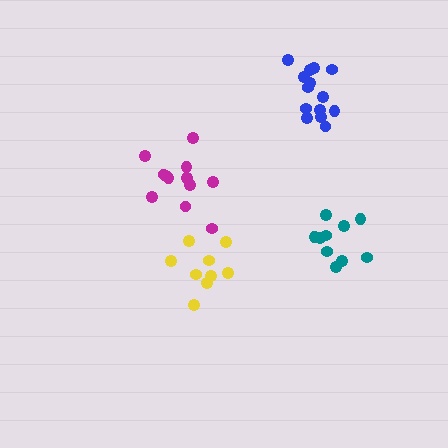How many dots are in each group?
Group 1: 10 dots, Group 2: 12 dots, Group 3: 14 dots, Group 4: 9 dots (45 total).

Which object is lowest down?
The yellow cluster is bottommost.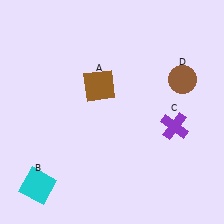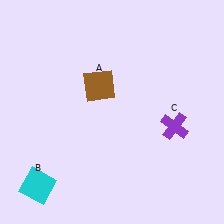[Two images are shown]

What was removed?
The brown circle (D) was removed in Image 2.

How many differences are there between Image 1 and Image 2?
There is 1 difference between the two images.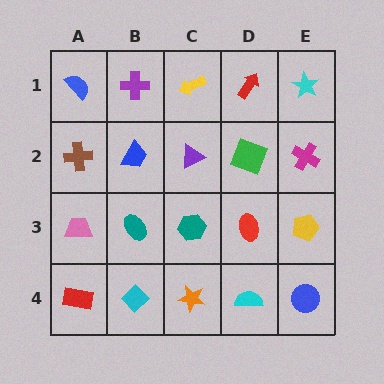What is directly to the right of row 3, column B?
A teal hexagon.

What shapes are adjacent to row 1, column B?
A blue trapezoid (row 2, column B), a blue semicircle (row 1, column A), a yellow arrow (row 1, column C).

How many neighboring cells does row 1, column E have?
2.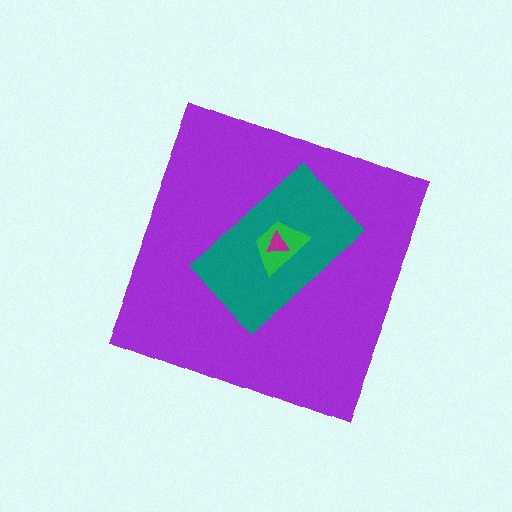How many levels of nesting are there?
4.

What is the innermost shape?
The magenta triangle.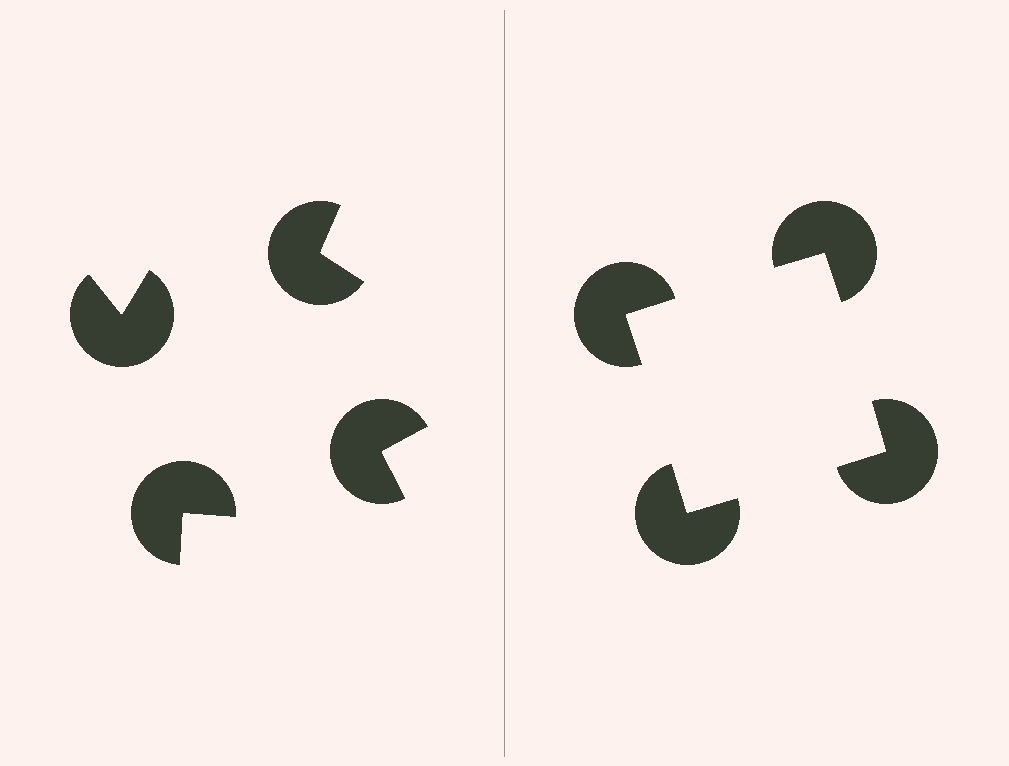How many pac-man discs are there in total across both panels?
8 — 4 on each side.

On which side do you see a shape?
An illusory square appears on the right side. On the left side the wedge cuts are rotated, so no coherent shape forms.